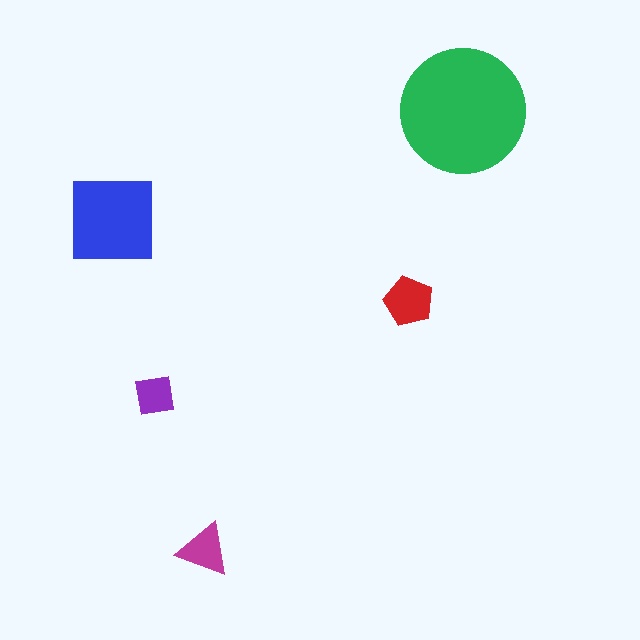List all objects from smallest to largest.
The purple square, the magenta triangle, the red pentagon, the blue square, the green circle.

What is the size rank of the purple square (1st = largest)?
5th.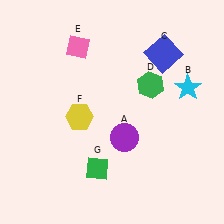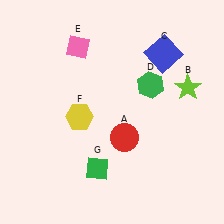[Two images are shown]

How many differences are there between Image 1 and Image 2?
There are 2 differences between the two images.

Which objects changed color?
A changed from purple to red. B changed from cyan to lime.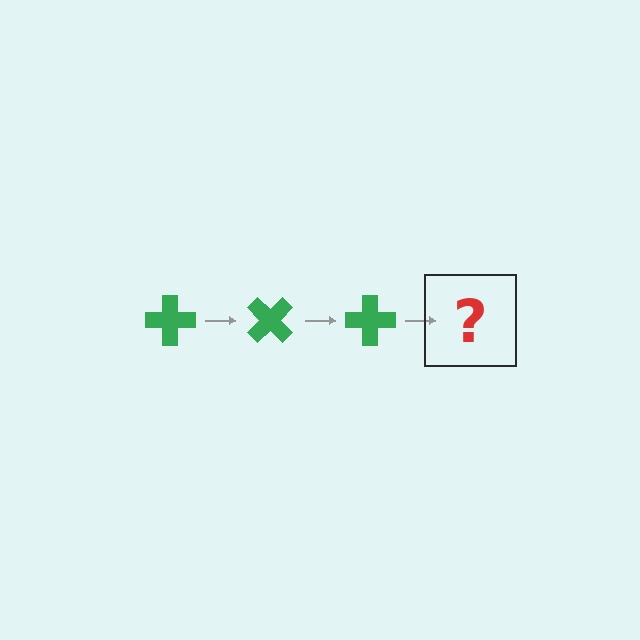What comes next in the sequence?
The next element should be a green cross rotated 135 degrees.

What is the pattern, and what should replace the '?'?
The pattern is that the cross rotates 45 degrees each step. The '?' should be a green cross rotated 135 degrees.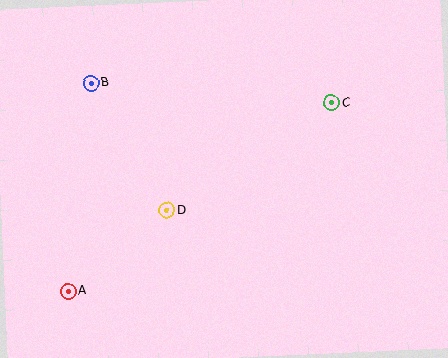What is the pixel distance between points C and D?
The distance between C and D is 197 pixels.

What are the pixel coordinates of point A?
Point A is at (68, 291).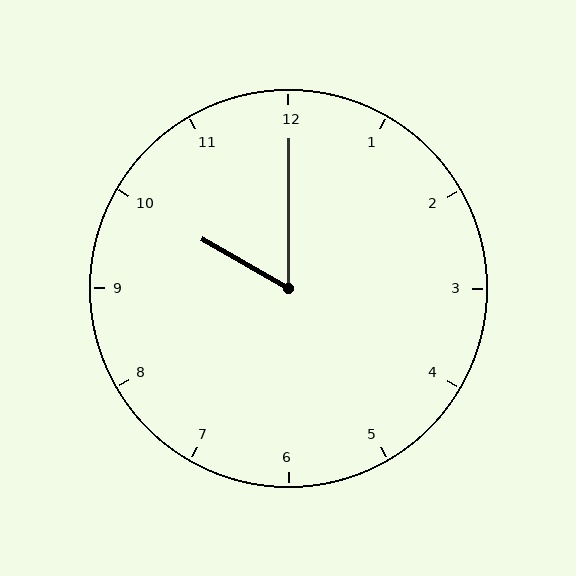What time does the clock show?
10:00.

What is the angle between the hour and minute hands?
Approximately 60 degrees.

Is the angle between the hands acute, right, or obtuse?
It is acute.